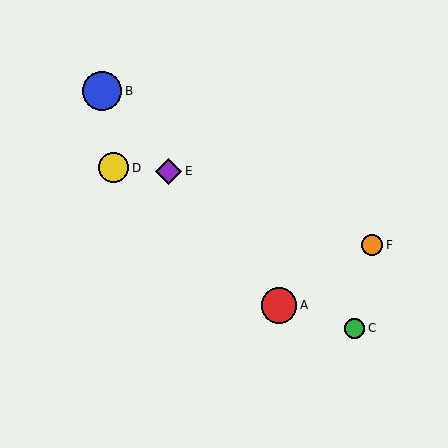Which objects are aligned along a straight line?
Objects A, B, E are aligned along a straight line.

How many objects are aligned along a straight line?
3 objects (A, B, E) are aligned along a straight line.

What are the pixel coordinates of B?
Object B is at (102, 91).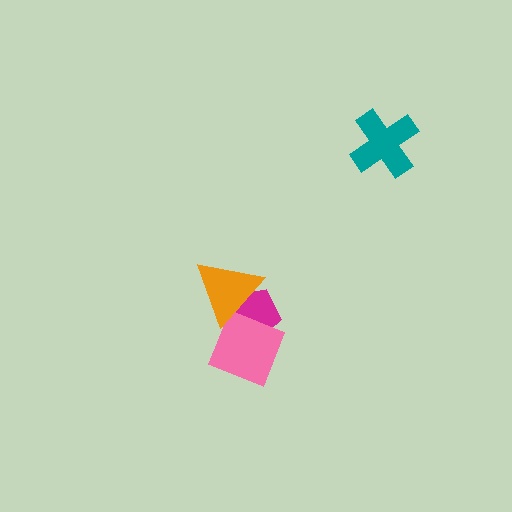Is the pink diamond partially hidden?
Yes, it is partially covered by another shape.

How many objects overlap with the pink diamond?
2 objects overlap with the pink diamond.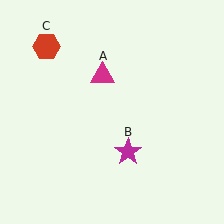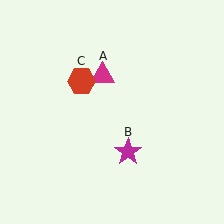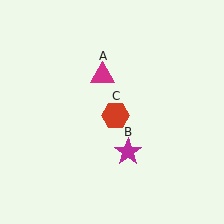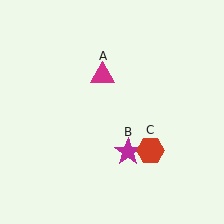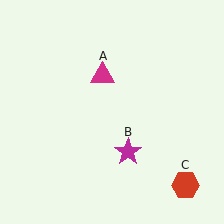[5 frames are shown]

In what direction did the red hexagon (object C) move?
The red hexagon (object C) moved down and to the right.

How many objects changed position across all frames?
1 object changed position: red hexagon (object C).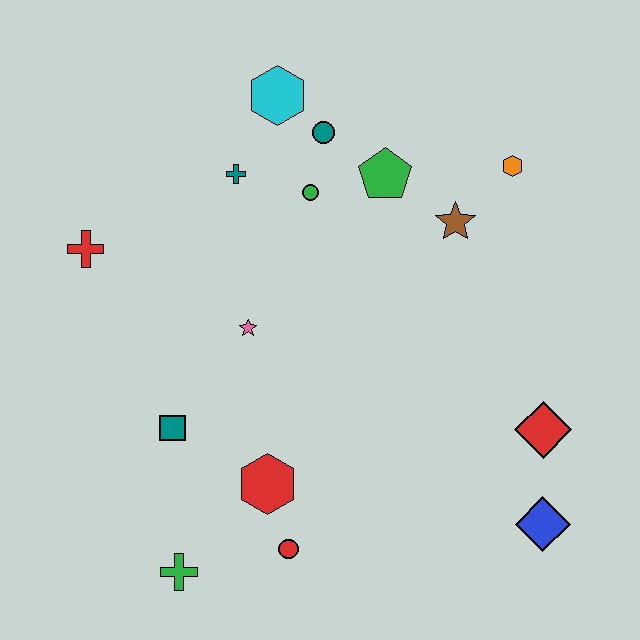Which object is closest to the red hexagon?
The red circle is closest to the red hexagon.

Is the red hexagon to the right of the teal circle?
No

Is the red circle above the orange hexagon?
No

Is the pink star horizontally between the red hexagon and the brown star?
No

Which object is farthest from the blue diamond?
The red cross is farthest from the blue diamond.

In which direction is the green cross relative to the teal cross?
The green cross is below the teal cross.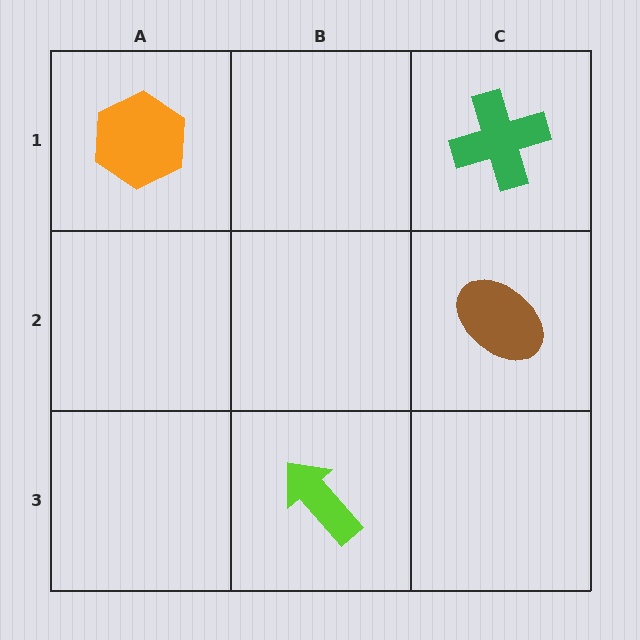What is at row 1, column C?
A green cross.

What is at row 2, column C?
A brown ellipse.